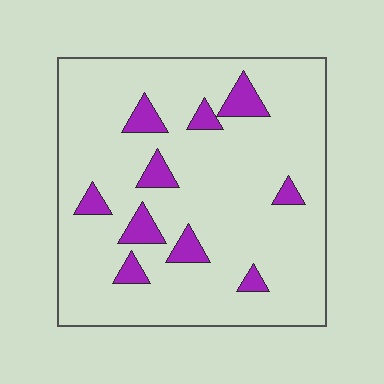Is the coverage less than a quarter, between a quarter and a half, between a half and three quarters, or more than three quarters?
Less than a quarter.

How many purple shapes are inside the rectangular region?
10.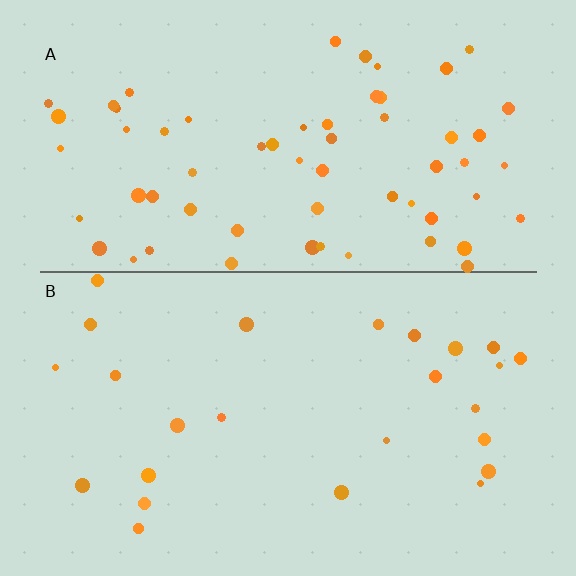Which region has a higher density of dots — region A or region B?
A (the top).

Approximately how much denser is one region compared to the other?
Approximately 2.5× — region A over region B.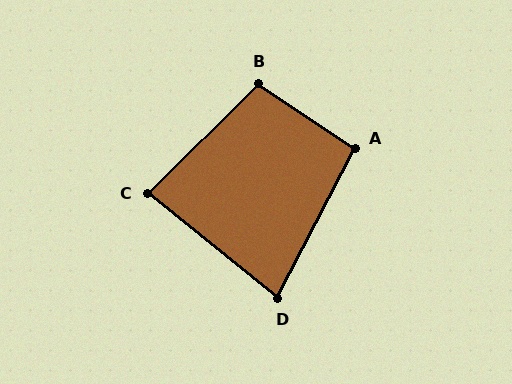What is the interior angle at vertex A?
Approximately 97 degrees (obtuse).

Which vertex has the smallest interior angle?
D, at approximately 78 degrees.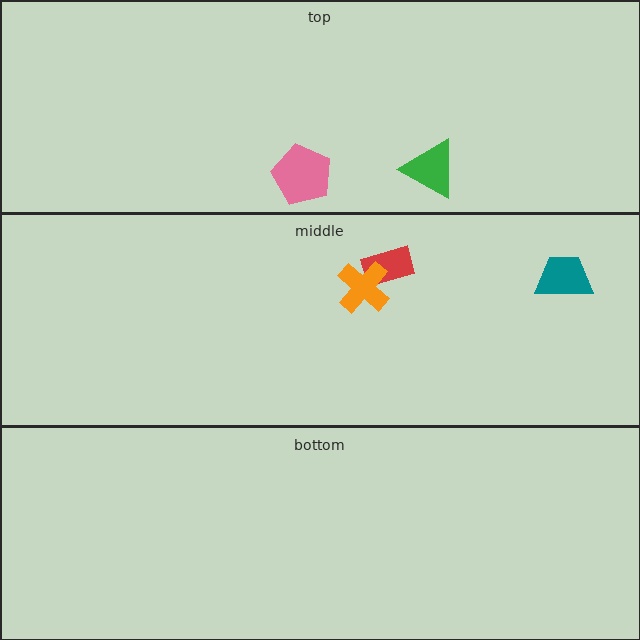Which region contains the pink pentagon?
The top region.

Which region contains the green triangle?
The top region.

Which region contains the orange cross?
The middle region.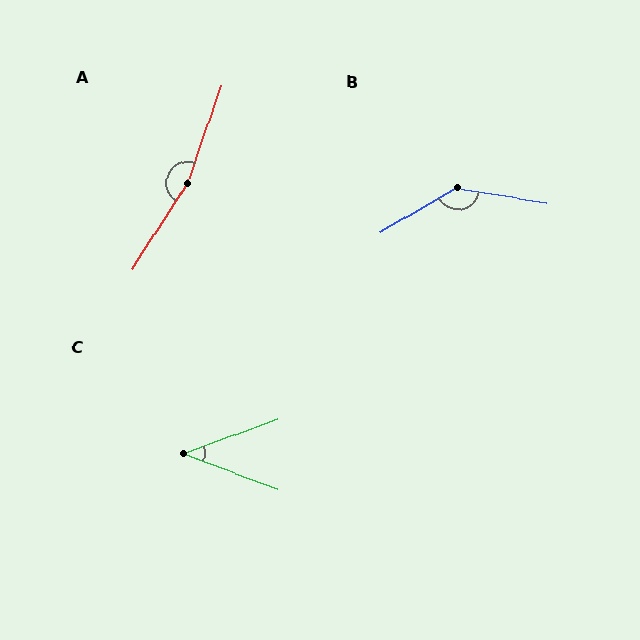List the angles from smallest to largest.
C (41°), B (141°), A (166°).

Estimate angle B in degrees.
Approximately 141 degrees.